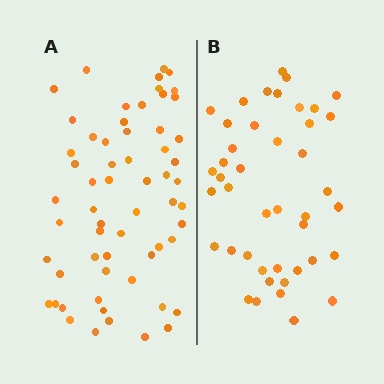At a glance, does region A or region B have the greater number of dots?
Region A (the left region) has more dots.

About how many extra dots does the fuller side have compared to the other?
Region A has approximately 15 more dots than region B.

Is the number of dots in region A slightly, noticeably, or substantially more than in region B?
Region A has noticeably more, but not dramatically so. The ratio is roughly 1.4 to 1.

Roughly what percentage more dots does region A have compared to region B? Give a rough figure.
About 40% more.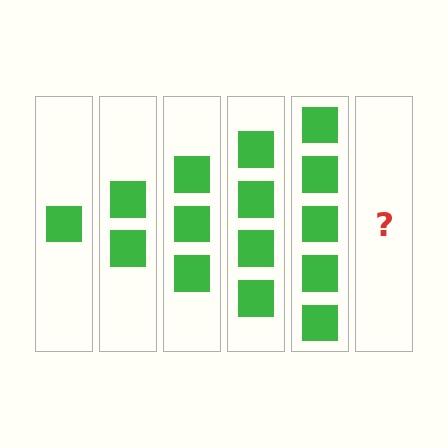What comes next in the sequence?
The next element should be 6 squares.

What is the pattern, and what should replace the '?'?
The pattern is that each step adds one more square. The '?' should be 6 squares.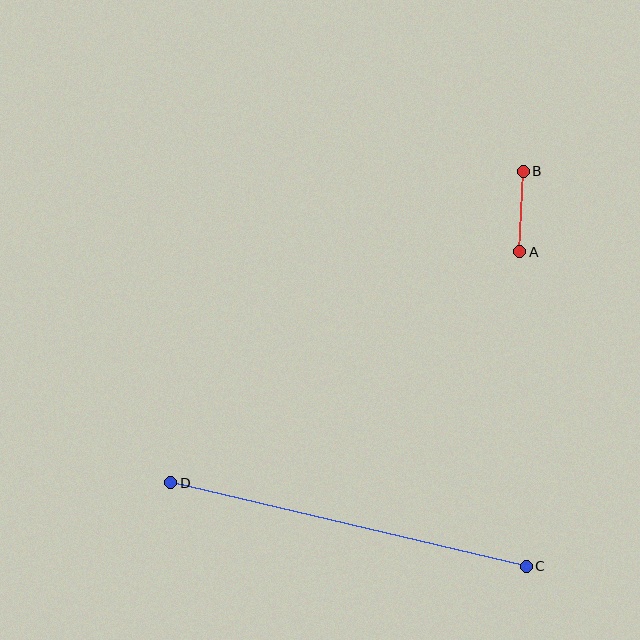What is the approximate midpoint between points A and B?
The midpoint is at approximately (522, 212) pixels.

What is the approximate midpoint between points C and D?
The midpoint is at approximately (348, 524) pixels.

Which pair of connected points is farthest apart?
Points C and D are farthest apart.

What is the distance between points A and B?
The distance is approximately 81 pixels.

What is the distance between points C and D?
The distance is approximately 365 pixels.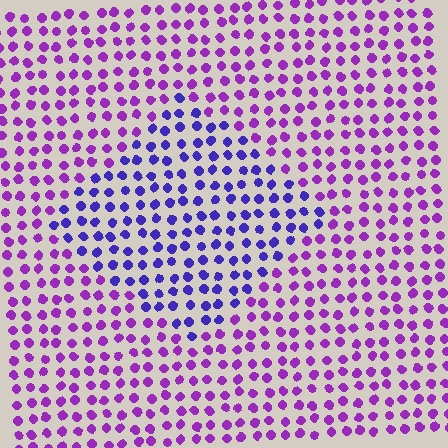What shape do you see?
I see a diamond.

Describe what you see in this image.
The image is filled with small purple elements in a uniform arrangement. A diamond-shaped region is visible where the elements are tinted to a slightly different hue, forming a subtle color boundary.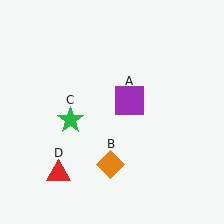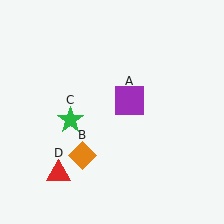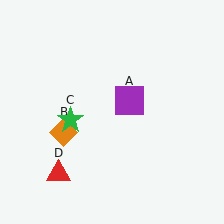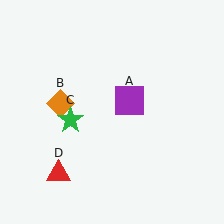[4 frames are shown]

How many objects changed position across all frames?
1 object changed position: orange diamond (object B).